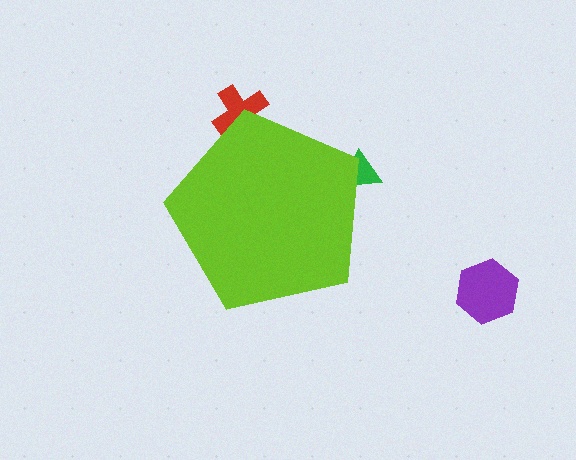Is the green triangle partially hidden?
Yes, the green triangle is partially hidden behind the lime pentagon.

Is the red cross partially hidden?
Yes, the red cross is partially hidden behind the lime pentagon.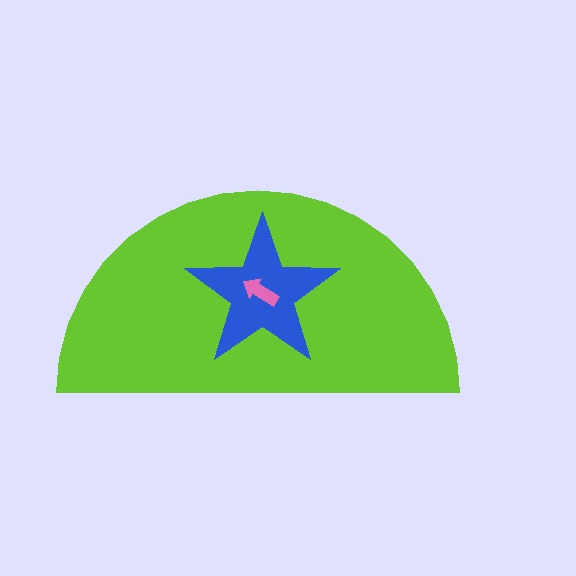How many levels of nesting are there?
3.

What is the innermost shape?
The pink arrow.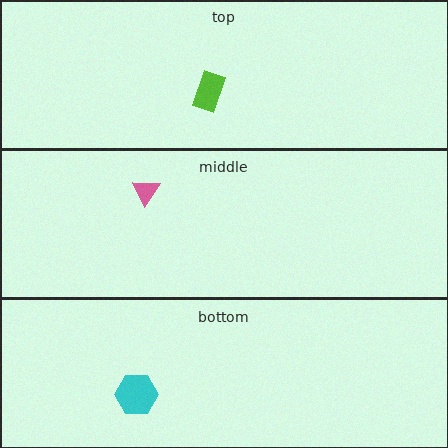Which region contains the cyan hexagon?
The bottom region.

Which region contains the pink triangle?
The middle region.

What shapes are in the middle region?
The pink triangle.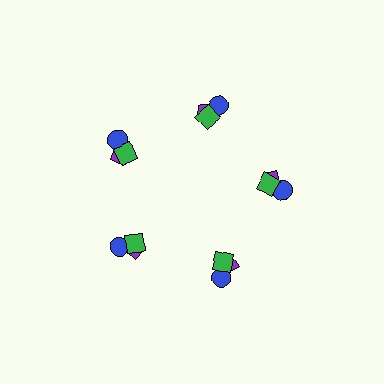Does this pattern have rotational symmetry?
Yes, this pattern has 5-fold rotational symmetry. It looks the same after rotating 72 degrees around the center.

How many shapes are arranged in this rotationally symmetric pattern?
There are 15 shapes, arranged in 5 groups of 3.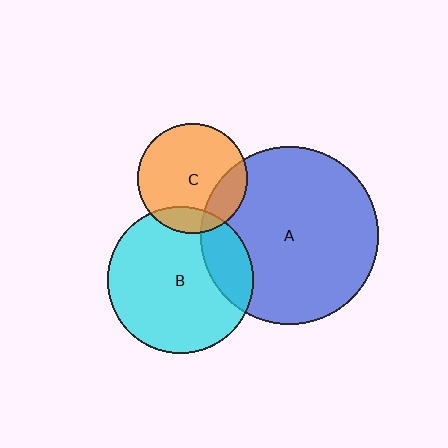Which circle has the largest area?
Circle A (blue).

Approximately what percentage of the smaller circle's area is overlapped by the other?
Approximately 15%.